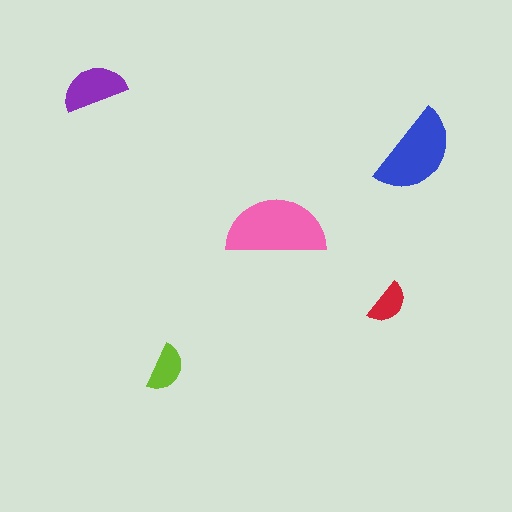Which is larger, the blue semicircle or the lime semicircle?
The blue one.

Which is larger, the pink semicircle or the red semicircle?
The pink one.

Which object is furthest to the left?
The purple semicircle is leftmost.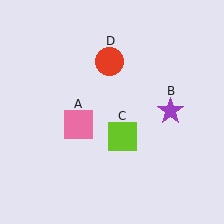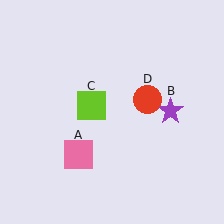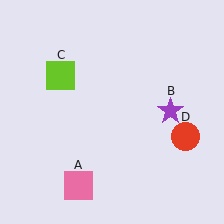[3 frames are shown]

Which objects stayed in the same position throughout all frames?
Purple star (object B) remained stationary.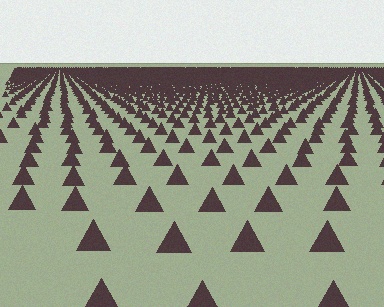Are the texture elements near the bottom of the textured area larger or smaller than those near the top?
Larger. Near the bottom, elements are closer to the viewer and appear at a bigger on-screen size.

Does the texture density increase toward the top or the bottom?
Density increases toward the top.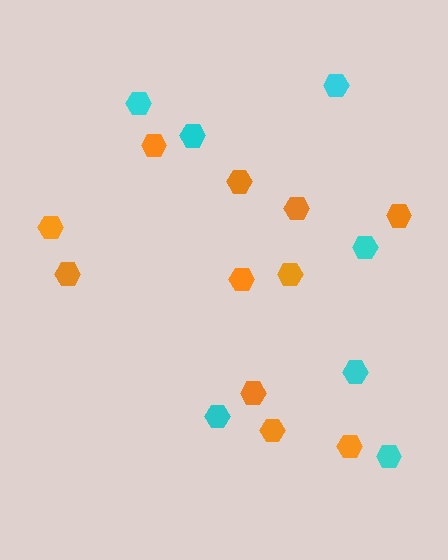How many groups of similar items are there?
There are 2 groups: one group of cyan hexagons (7) and one group of orange hexagons (11).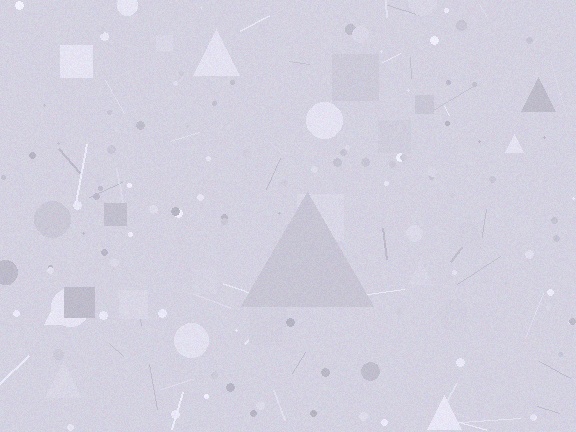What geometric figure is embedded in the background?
A triangle is embedded in the background.